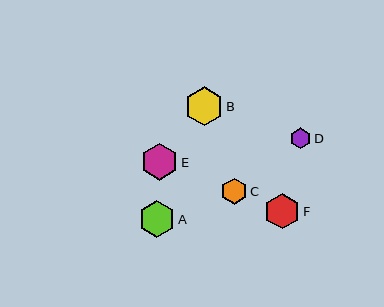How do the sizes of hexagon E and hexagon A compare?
Hexagon E and hexagon A are approximately the same size.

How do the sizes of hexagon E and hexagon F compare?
Hexagon E and hexagon F are approximately the same size.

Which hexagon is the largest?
Hexagon B is the largest with a size of approximately 39 pixels.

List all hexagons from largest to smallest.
From largest to smallest: B, E, A, F, C, D.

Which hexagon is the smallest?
Hexagon D is the smallest with a size of approximately 21 pixels.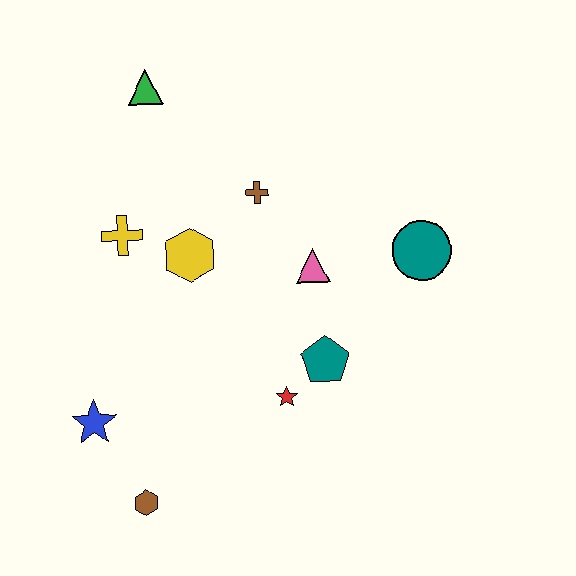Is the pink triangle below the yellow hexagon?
Yes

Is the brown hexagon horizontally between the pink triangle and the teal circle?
No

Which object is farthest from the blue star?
The teal circle is farthest from the blue star.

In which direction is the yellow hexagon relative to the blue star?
The yellow hexagon is above the blue star.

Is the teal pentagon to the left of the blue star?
No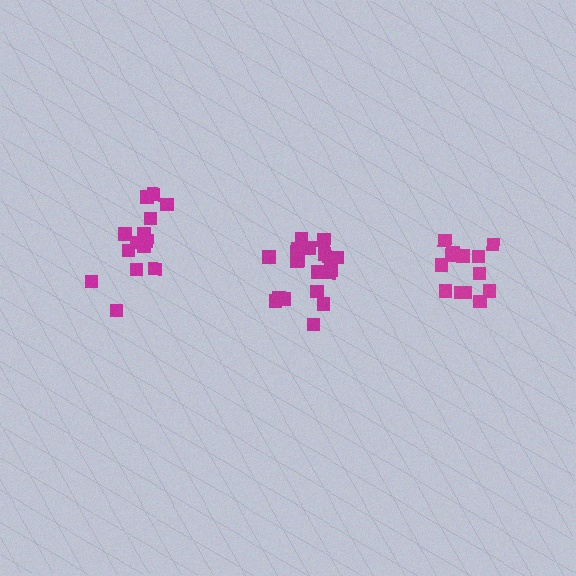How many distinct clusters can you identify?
There are 3 distinct clusters.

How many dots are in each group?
Group 1: 13 dots, Group 2: 14 dots, Group 3: 19 dots (46 total).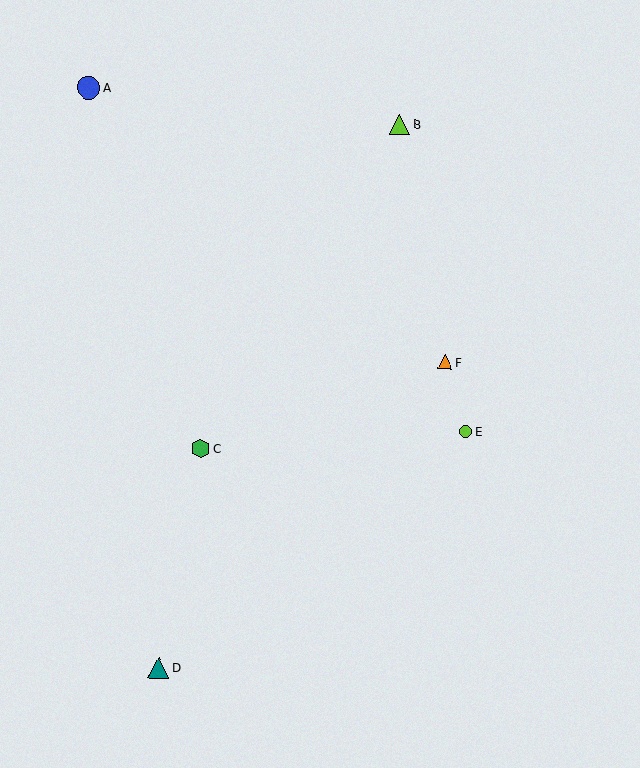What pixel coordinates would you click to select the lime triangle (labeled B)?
Click at (399, 124) to select the lime triangle B.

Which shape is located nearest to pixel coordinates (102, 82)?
The blue circle (labeled A) at (89, 88) is nearest to that location.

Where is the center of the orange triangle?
The center of the orange triangle is at (445, 362).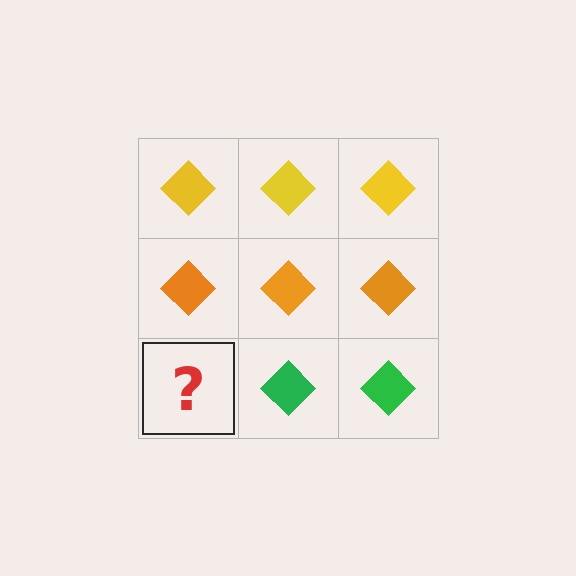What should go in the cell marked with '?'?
The missing cell should contain a green diamond.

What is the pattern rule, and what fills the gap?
The rule is that each row has a consistent color. The gap should be filled with a green diamond.